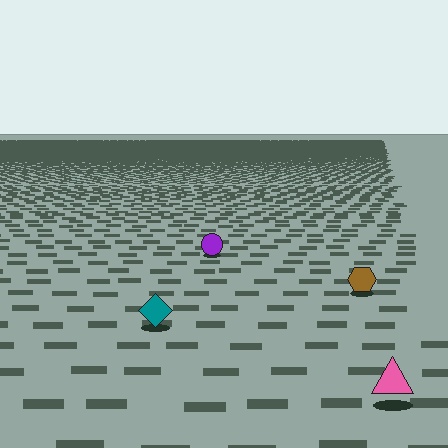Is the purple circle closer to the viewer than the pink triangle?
No. The pink triangle is closer — you can tell from the texture gradient: the ground texture is coarser near it.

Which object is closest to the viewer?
The pink triangle is closest. The texture marks near it are larger and more spread out.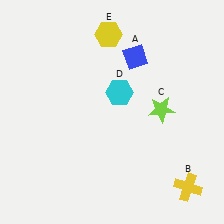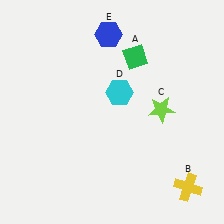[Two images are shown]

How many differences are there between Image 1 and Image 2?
There are 2 differences between the two images.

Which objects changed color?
A changed from blue to green. E changed from yellow to blue.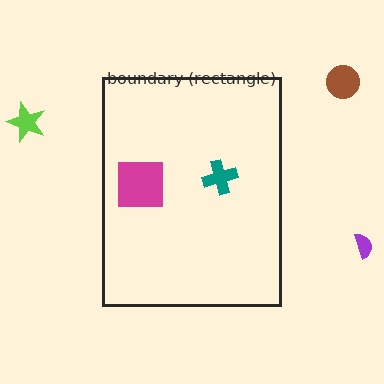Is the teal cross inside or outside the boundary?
Inside.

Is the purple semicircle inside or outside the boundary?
Outside.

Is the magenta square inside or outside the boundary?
Inside.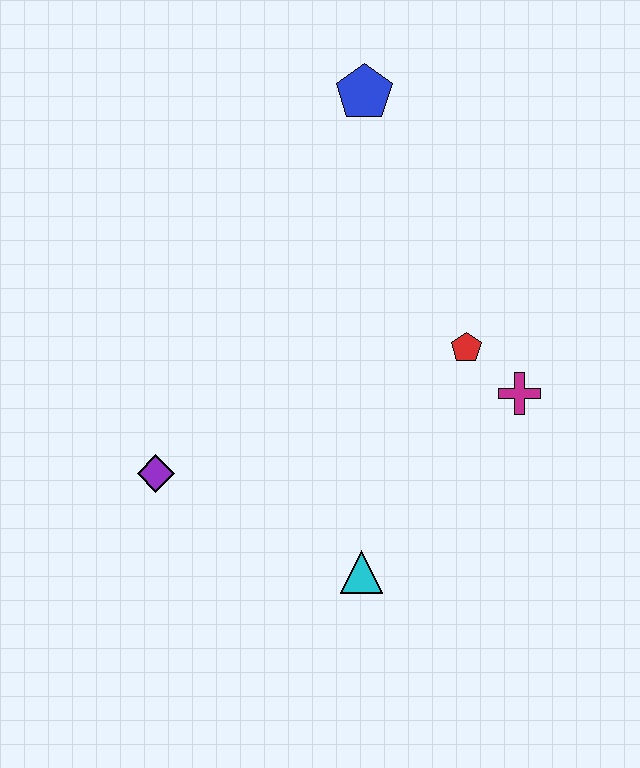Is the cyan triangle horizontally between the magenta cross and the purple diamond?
Yes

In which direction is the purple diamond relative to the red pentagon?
The purple diamond is to the left of the red pentagon.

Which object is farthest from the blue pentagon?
The cyan triangle is farthest from the blue pentagon.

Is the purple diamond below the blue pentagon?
Yes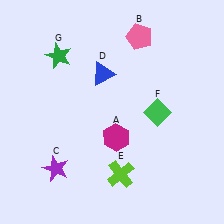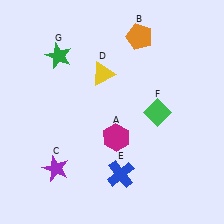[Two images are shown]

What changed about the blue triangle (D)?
In Image 1, D is blue. In Image 2, it changed to yellow.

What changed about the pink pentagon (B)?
In Image 1, B is pink. In Image 2, it changed to orange.